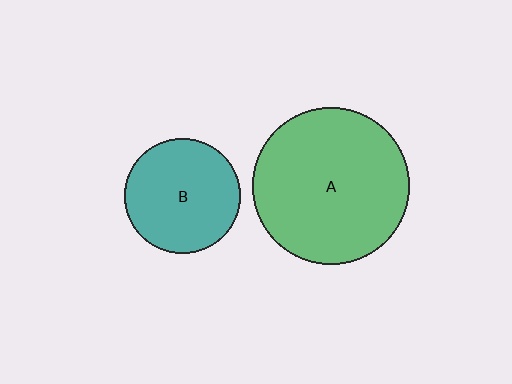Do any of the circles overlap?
No, none of the circles overlap.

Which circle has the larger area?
Circle A (green).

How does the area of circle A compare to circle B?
Approximately 1.8 times.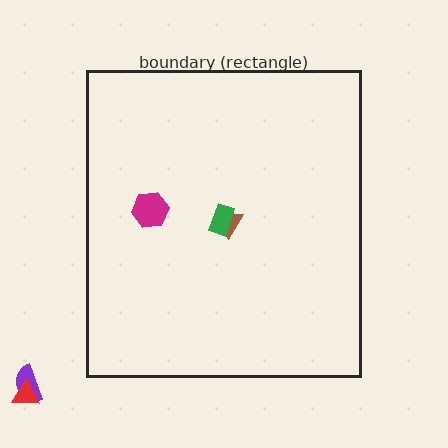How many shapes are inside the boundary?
3 inside, 2 outside.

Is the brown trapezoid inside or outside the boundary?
Inside.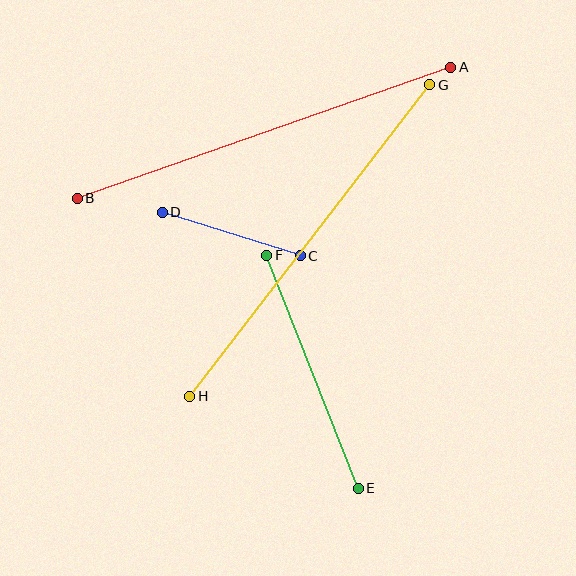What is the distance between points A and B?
The distance is approximately 396 pixels.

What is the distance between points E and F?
The distance is approximately 250 pixels.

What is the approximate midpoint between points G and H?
The midpoint is at approximately (310, 241) pixels.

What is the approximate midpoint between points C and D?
The midpoint is at approximately (231, 234) pixels.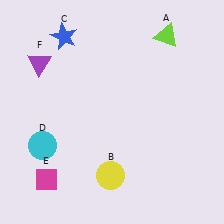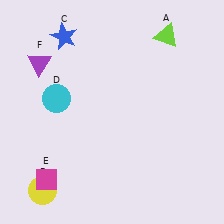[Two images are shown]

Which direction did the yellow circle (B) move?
The yellow circle (B) moved left.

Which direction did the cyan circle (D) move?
The cyan circle (D) moved up.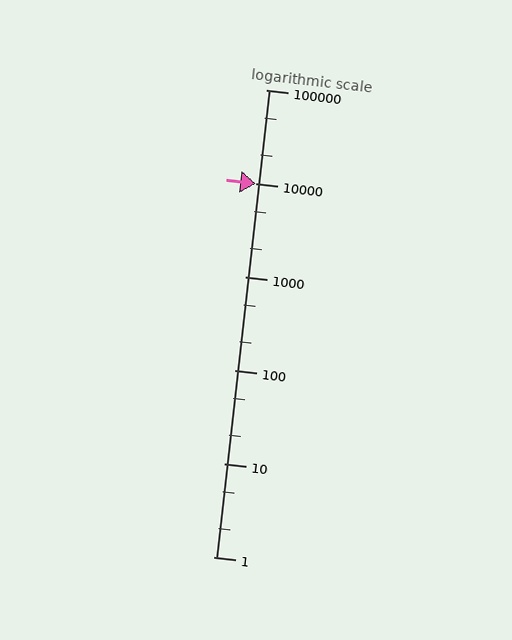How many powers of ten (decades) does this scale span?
The scale spans 5 decades, from 1 to 100000.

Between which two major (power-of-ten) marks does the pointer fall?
The pointer is between 10000 and 100000.